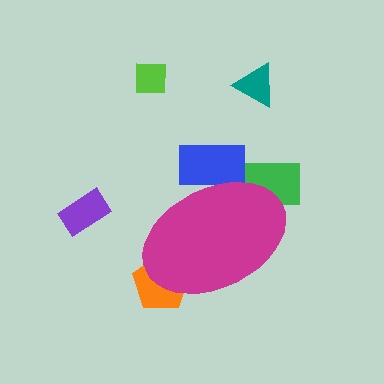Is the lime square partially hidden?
No, the lime square is fully visible.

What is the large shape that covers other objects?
A magenta ellipse.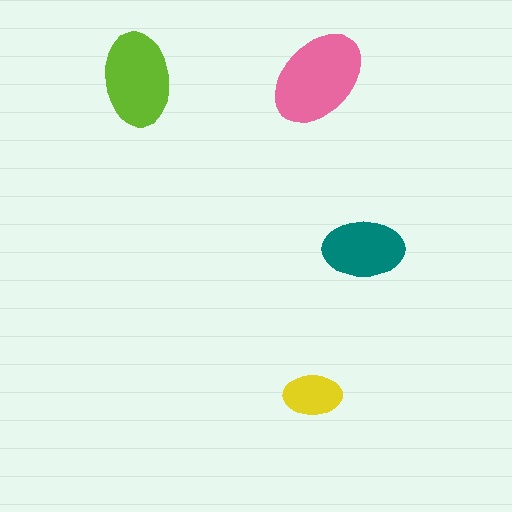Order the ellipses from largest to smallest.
the pink one, the lime one, the teal one, the yellow one.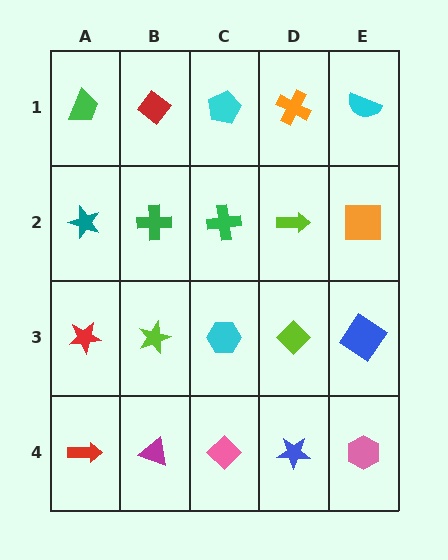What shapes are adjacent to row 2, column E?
A cyan semicircle (row 1, column E), a blue diamond (row 3, column E), a lime arrow (row 2, column D).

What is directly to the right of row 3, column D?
A blue diamond.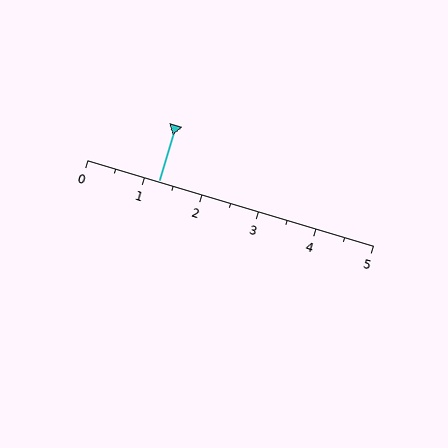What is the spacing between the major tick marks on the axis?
The major ticks are spaced 1 apart.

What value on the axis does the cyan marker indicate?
The marker indicates approximately 1.2.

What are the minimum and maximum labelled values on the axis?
The axis runs from 0 to 5.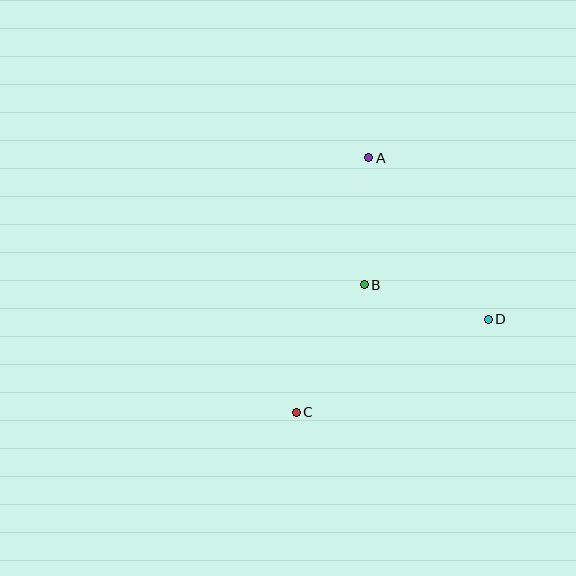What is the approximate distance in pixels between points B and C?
The distance between B and C is approximately 145 pixels.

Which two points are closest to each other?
Points A and B are closest to each other.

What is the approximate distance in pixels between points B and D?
The distance between B and D is approximately 128 pixels.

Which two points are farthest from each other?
Points A and C are farthest from each other.